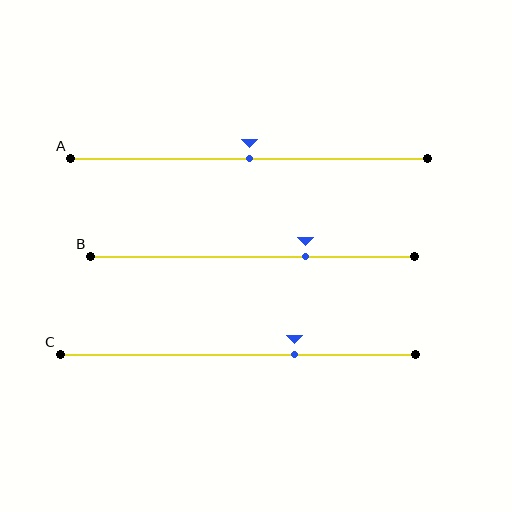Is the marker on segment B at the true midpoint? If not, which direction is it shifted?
No, the marker on segment B is shifted to the right by about 16% of the segment length.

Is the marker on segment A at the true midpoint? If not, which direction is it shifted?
Yes, the marker on segment A is at the true midpoint.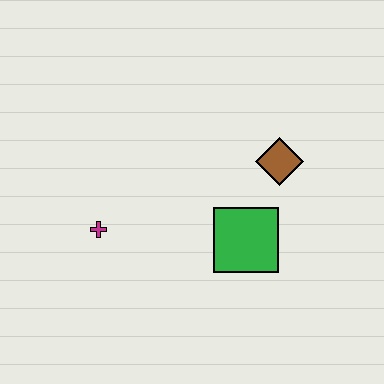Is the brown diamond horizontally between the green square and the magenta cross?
No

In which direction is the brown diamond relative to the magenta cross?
The brown diamond is to the right of the magenta cross.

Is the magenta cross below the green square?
No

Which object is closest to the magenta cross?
The green square is closest to the magenta cross.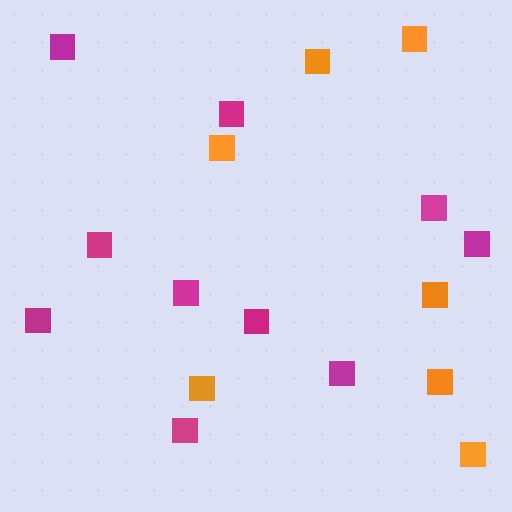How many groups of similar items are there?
There are 2 groups: one group of orange squares (7) and one group of magenta squares (10).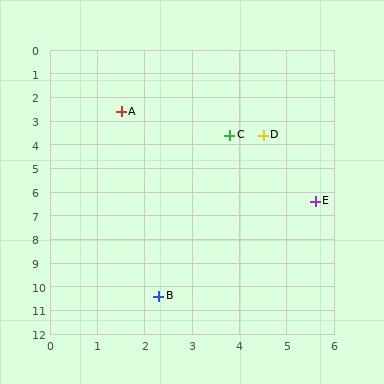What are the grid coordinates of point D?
Point D is at approximately (4.5, 3.6).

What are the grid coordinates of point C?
Point C is at approximately (3.8, 3.6).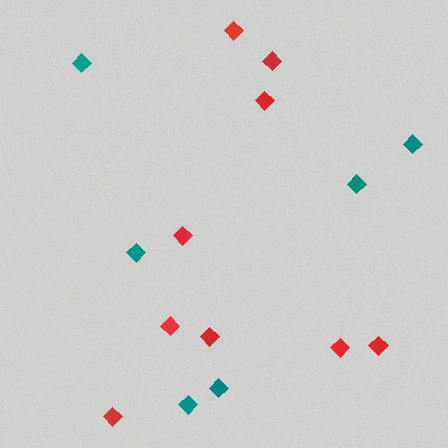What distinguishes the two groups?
There are 2 groups: one group of teal diamonds (6) and one group of red diamonds (9).